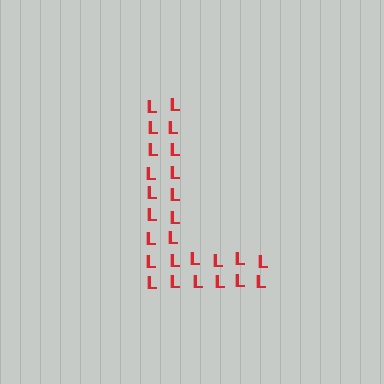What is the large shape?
The large shape is the letter L.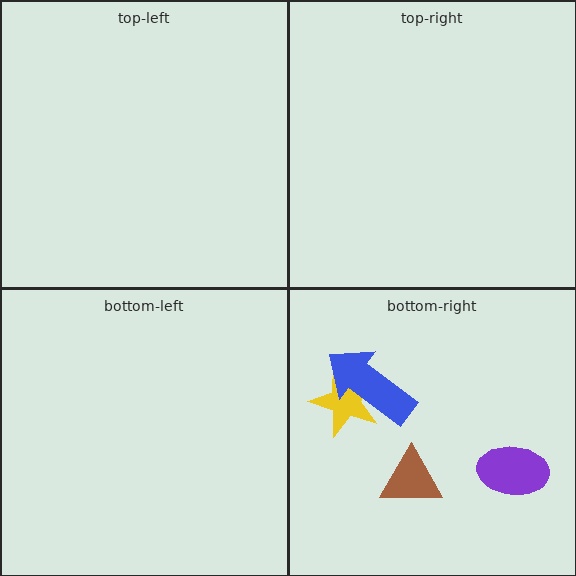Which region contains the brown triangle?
The bottom-right region.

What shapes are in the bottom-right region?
The yellow star, the blue arrow, the brown triangle, the purple ellipse.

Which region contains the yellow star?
The bottom-right region.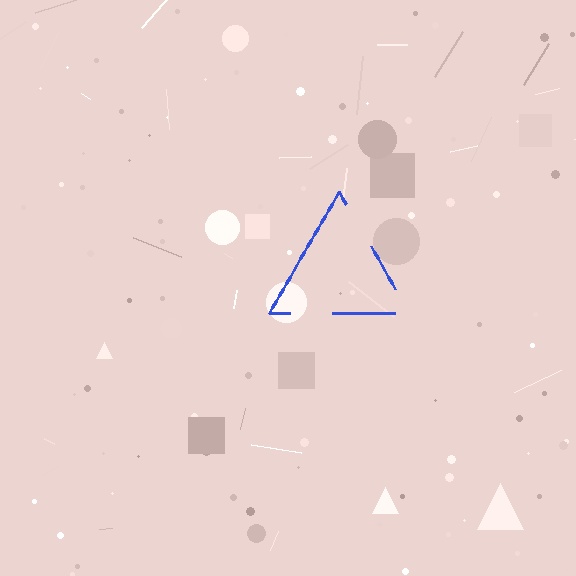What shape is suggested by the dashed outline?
The dashed outline suggests a triangle.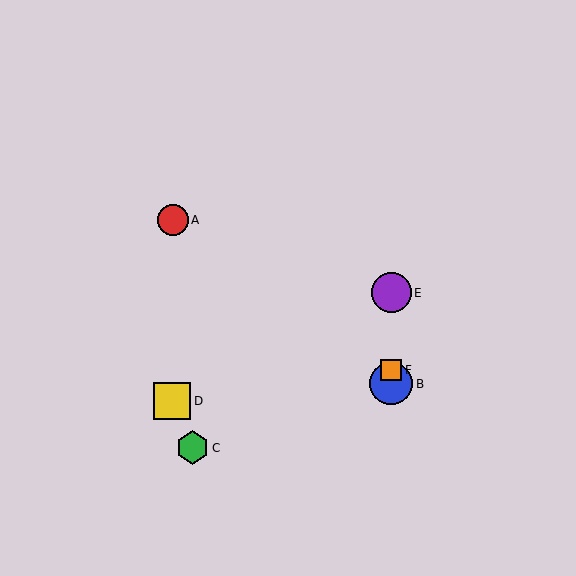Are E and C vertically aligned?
No, E is at x≈391 and C is at x≈193.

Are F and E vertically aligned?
Yes, both are at x≈391.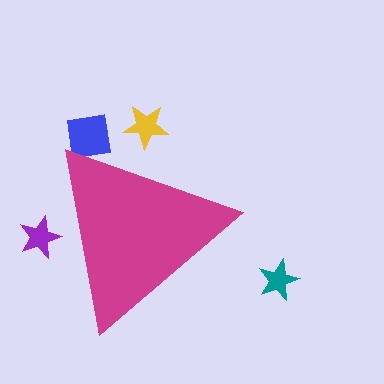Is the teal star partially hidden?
No, the teal star is fully visible.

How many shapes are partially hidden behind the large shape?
3 shapes are partially hidden.